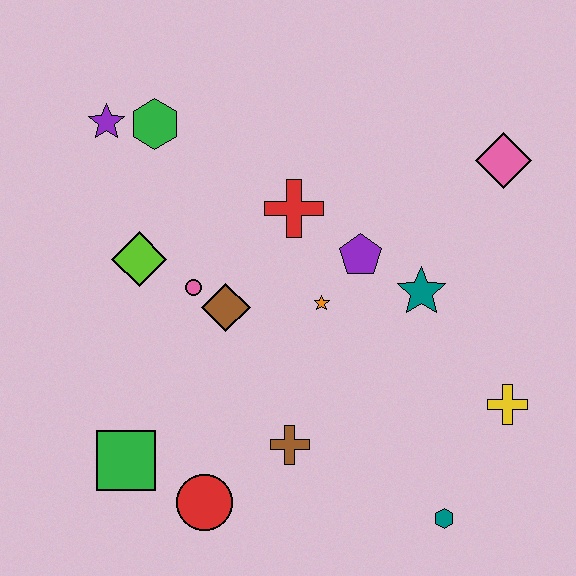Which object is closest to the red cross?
The purple pentagon is closest to the red cross.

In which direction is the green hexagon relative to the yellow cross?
The green hexagon is to the left of the yellow cross.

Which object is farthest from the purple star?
The teal hexagon is farthest from the purple star.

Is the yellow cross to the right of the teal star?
Yes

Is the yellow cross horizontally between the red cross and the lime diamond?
No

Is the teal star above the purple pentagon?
No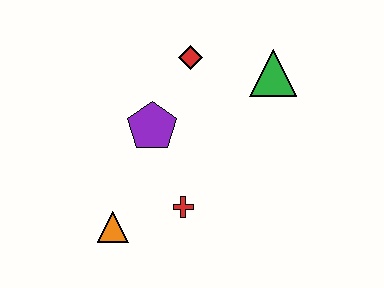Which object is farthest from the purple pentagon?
The green triangle is farthest from the purple pentagon.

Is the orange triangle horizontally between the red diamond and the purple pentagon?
No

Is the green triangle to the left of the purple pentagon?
No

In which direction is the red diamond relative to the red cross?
The red diamond is above the red cross.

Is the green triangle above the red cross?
Yes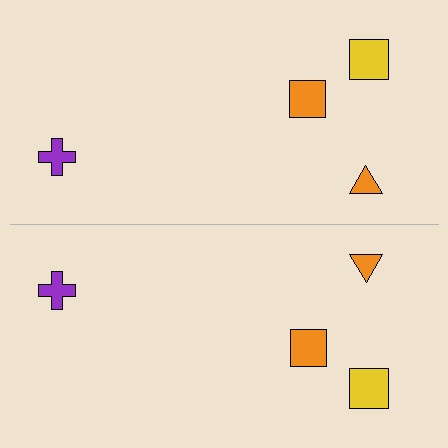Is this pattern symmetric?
Yes, this pattern has bilateral (reflection) symmetry.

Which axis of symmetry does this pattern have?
The pattern has a horizontal axis of symmetry running through the center of the image.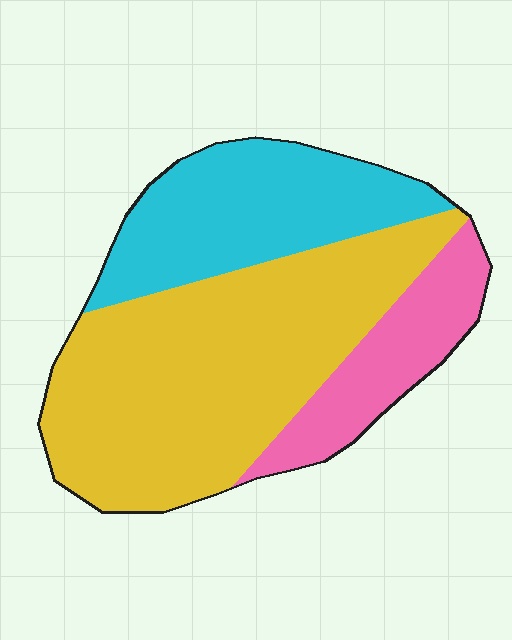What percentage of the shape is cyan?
Cyan takes up about one quarter (1/4) of the shape.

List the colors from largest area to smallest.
From largest to smallest: yellow, cyan, pink.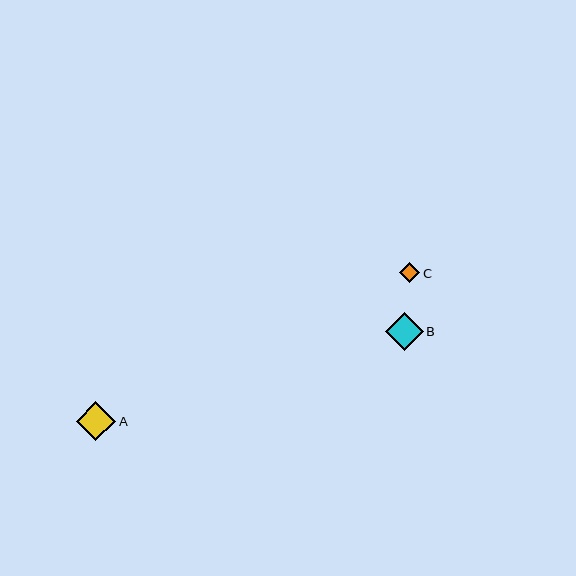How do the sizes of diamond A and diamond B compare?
Diamond A and diamond B are approximately the same size.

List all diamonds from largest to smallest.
From largest to smallest: A, B, C.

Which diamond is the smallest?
Diamond C is the smallest with a size of approximately 20 pixels.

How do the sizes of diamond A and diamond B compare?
Diamond A and diamond B are approximately the same size.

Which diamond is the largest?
Diamond A is the largest with a size of approximately 39 pixels.